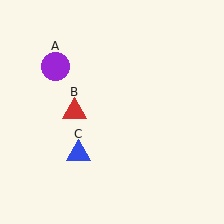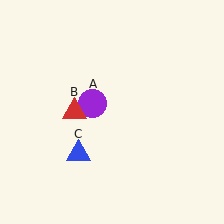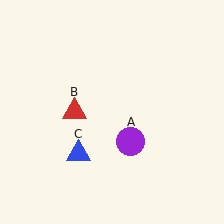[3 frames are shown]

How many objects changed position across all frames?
1 object changed position: purple circle (object A).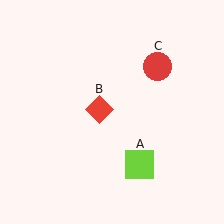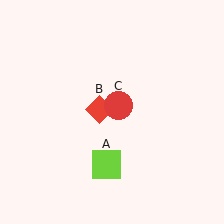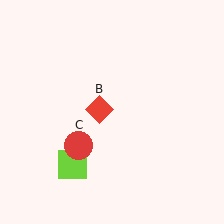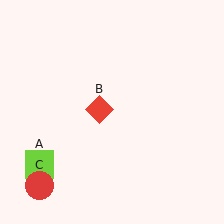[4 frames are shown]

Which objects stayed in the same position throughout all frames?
Red diamond (object B) remained stationary.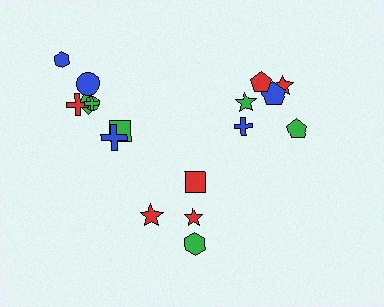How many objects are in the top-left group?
There are 8 objects.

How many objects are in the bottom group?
There are 4 objects.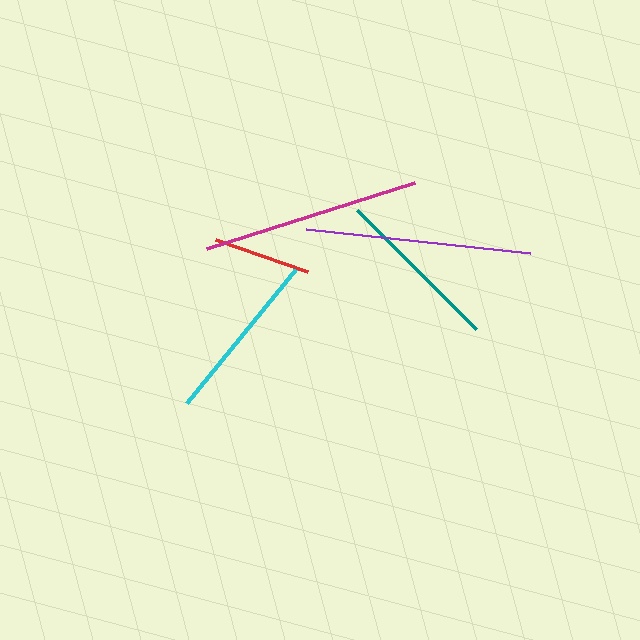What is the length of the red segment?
The red segment is approximately 98 pixels long.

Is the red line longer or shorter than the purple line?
The purple line is longer than the red line.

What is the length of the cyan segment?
The cyan segment is approximately 173 pixels long.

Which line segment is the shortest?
The red line is the shortest at approximately 98 pixels.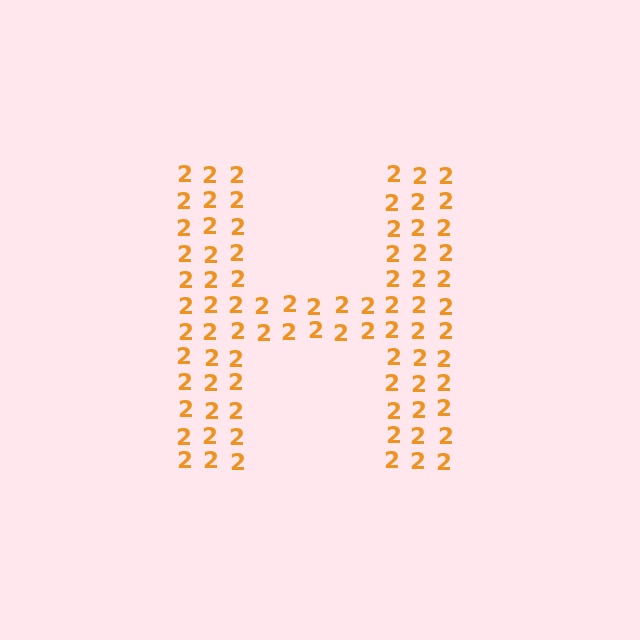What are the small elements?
The small elements are digit 2's.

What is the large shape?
The large shape is the letter H.